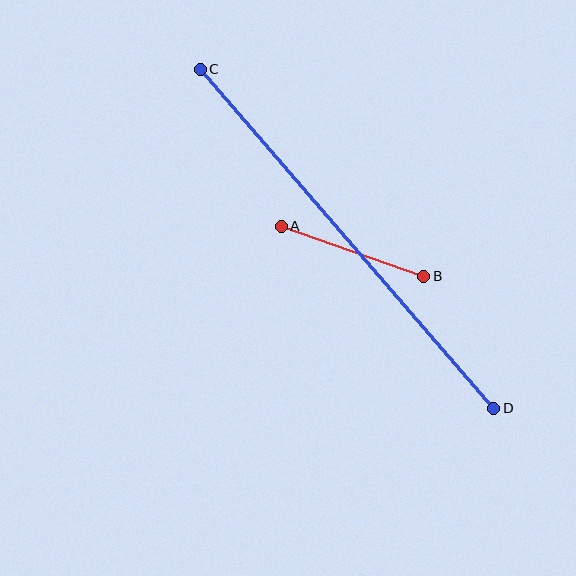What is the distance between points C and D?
The distance is approximately 448 pixels.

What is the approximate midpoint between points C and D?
The midpoint is at approximately (347, 239) pixels.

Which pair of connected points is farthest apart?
Points C and D are farthest apart.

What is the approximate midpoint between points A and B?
The midpoint is at approximately (352, 251) pixels.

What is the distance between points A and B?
The distance is approximately 151 pixels.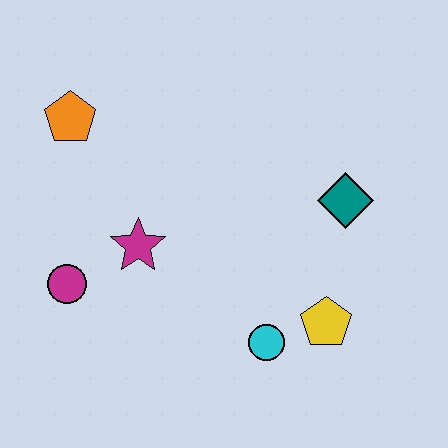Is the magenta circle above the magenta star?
No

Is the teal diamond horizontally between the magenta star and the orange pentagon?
No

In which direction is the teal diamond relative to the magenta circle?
The teal diamond is to the right of the magenta circle.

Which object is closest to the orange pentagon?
The magenta star is closest to the orange pentagon.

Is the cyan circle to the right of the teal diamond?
No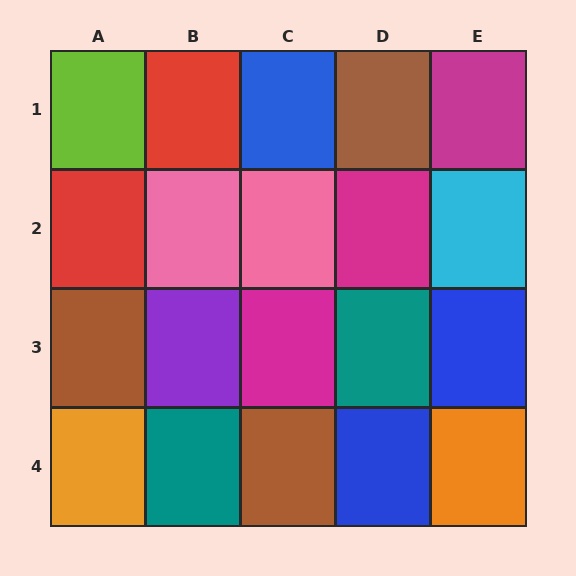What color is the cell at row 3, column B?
Purple.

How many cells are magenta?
3 cells are magenta.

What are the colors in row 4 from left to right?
Orange, teal, brown, blue, orange.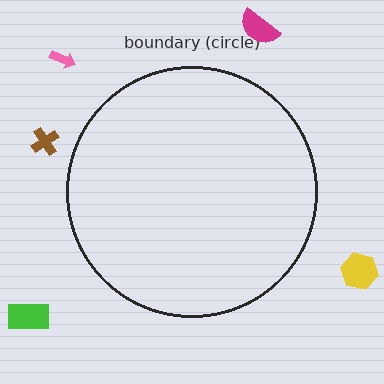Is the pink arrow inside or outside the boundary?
Outside.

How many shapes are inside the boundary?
0 inside, 5 outside.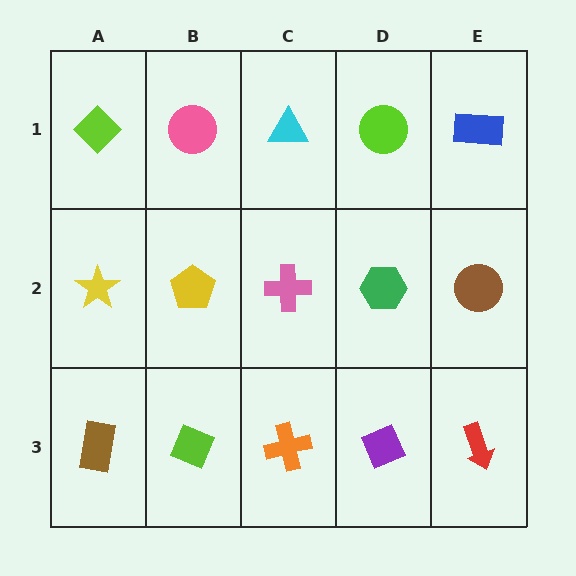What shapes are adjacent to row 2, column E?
A blue rectangle (row 1, column E), a red arrow (row 3, column E), a green hexagon (row 2, column D).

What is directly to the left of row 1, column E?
A lime circle.